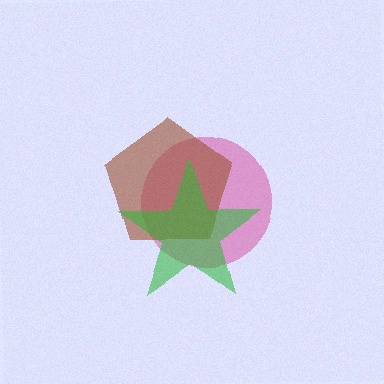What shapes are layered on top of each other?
The layered shapes are: a magenta circle, a brown pentagon, a green star.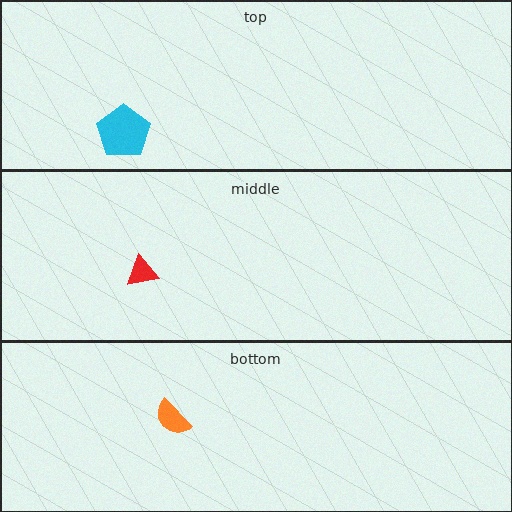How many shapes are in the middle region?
1.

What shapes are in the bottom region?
The orange semicircle.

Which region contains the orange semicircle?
The bottom region.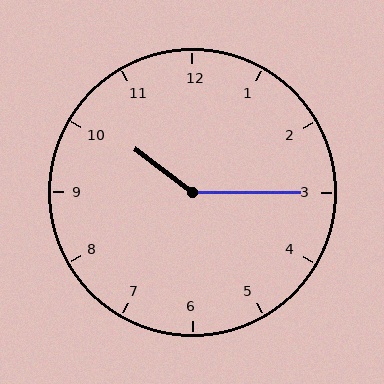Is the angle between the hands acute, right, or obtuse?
It is obtuse.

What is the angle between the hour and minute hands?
Approximately 142 degrees.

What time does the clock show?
10:15.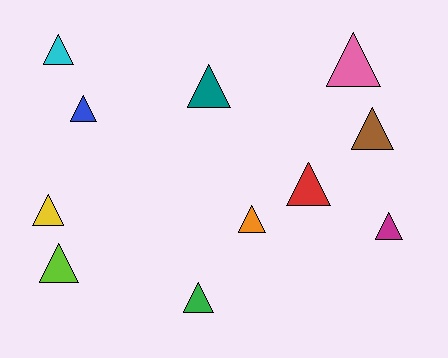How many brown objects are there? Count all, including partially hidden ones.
There is 1 brown object.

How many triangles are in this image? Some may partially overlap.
There are 11 triangles.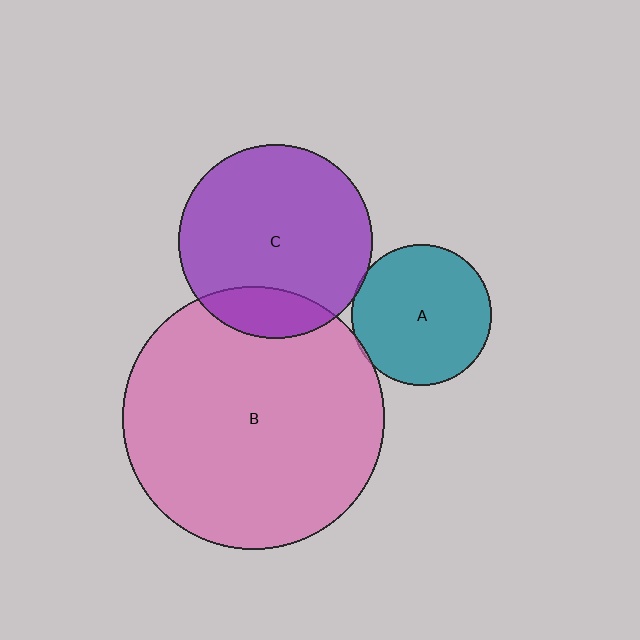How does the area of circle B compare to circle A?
Approximately 3.5 times.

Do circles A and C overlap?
Yes.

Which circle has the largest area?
Circle B (pink).